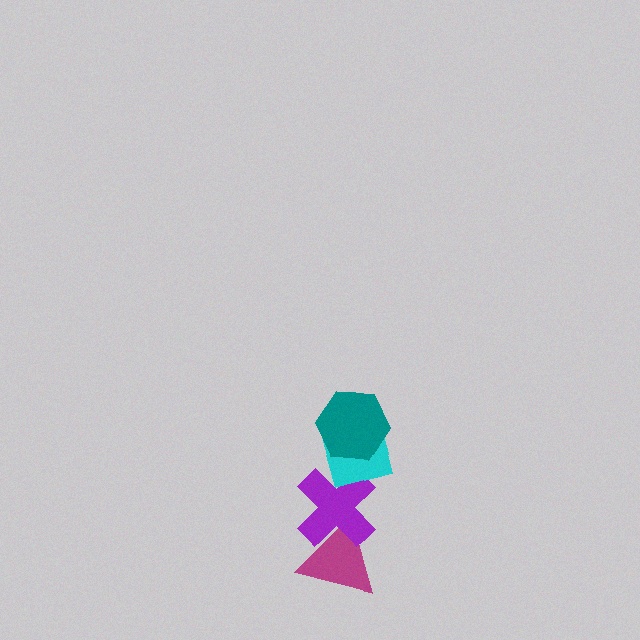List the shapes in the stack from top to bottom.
From top to bottom: the teal hexagon, the cyan square, the purple cross, the magenta triangle.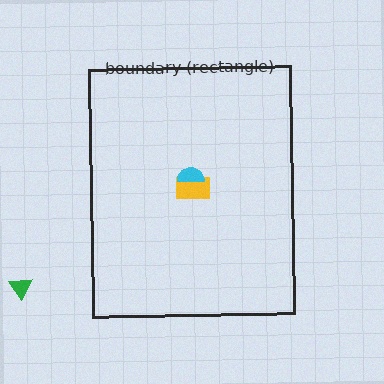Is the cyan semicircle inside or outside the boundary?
Inside.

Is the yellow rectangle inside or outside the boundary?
Inside.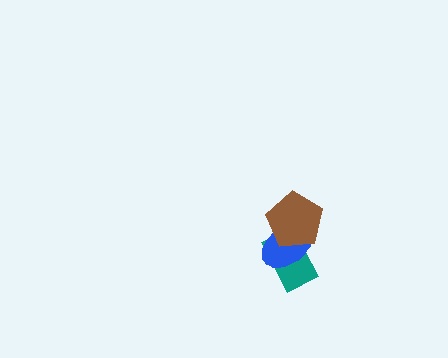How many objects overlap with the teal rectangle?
2 objects overlap with the teal rectangle.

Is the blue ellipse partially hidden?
Yes, it is partially covered by another shape.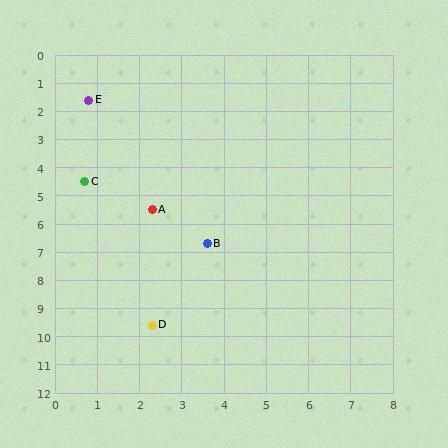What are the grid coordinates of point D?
Point D is at approximately (2.3, 9.6).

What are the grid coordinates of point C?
Point C is at approximately (0.7, 4.5).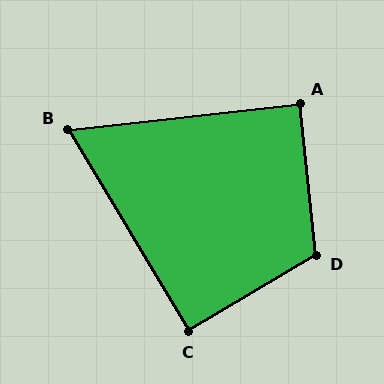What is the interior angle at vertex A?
Approximately 90 degrees (approximately right).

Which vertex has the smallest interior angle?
B, at approximately 65 degrees.